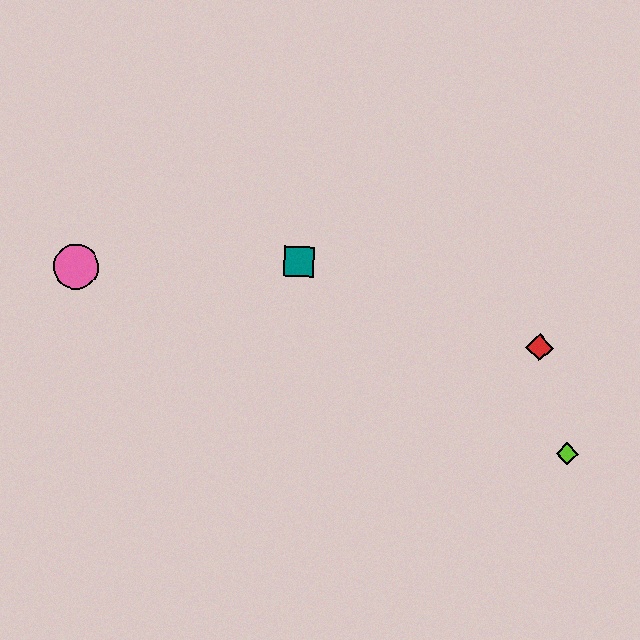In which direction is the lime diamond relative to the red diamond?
The lime diamond is below the red diamond.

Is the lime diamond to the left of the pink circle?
No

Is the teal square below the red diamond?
No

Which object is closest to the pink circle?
The teal square is closest to the pink circle.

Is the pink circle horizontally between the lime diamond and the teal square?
No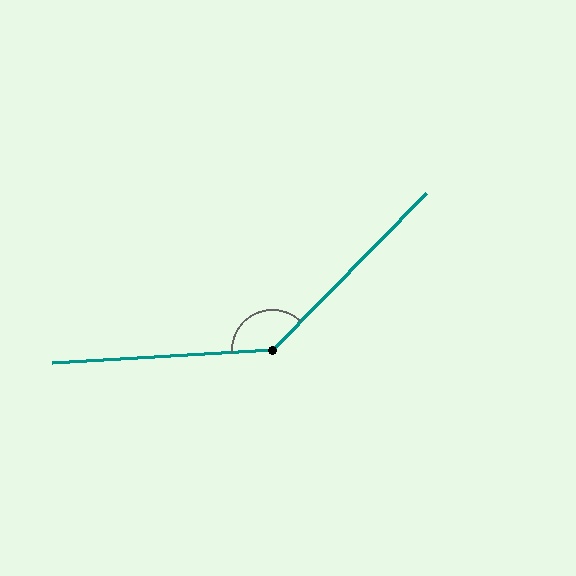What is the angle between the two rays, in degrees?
Approximately 138 degrees.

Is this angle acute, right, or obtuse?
It is obtuse.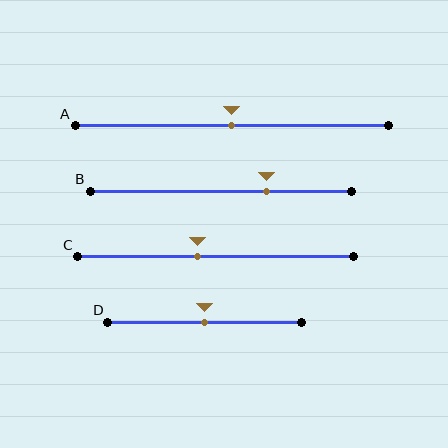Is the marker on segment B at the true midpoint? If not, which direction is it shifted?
No, the marker on segment B is shifted to the right by about 18% of the segment length.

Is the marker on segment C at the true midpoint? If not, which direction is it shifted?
No, the marker on segment C is shifted to the left by about 7% of the segment length.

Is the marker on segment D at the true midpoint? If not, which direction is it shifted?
Yes, the marker on segment D is at the true midpoint.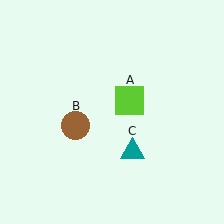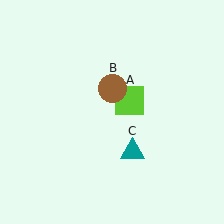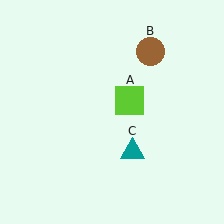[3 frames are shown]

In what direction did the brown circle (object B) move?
The brown circle (object B) moved up and to the right.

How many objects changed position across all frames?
1 object changed position: brown circle (object B).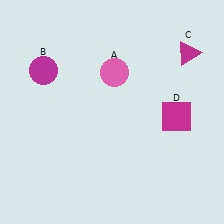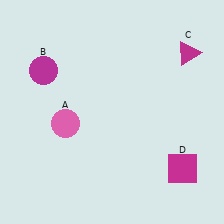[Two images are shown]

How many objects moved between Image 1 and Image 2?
2 objects moved between the two images.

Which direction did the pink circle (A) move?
The pink circle (A) moved down.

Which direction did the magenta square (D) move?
The magenta square (D) moved down.